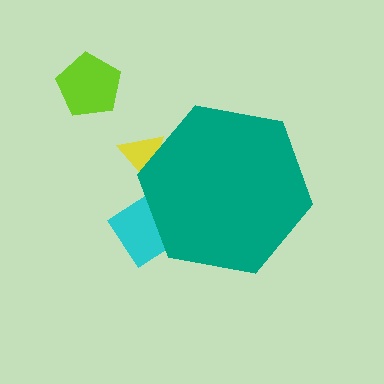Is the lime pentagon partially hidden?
No, the lime pentagon is fully visible.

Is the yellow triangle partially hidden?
Yes, the yellow triangle is partially hidden behind the teal hexagon.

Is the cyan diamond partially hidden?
Yes, the cyan diamond is partially hidden behind the teal hexagon.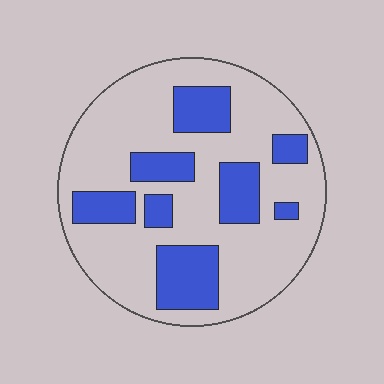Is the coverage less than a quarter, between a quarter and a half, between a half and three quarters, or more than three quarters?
Between a quarter and a half.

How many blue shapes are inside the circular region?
8.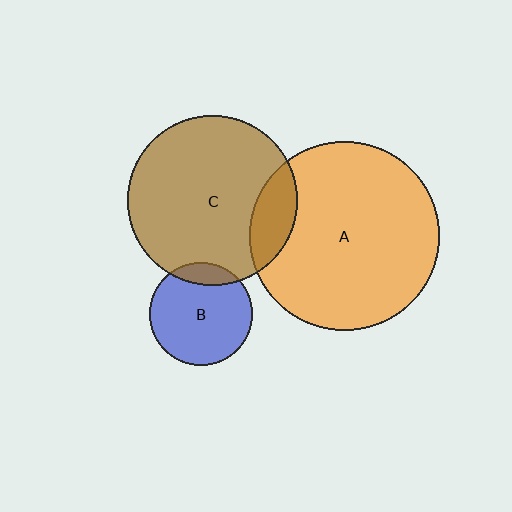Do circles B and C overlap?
Yes.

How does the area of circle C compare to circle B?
Approximately 2.7 times.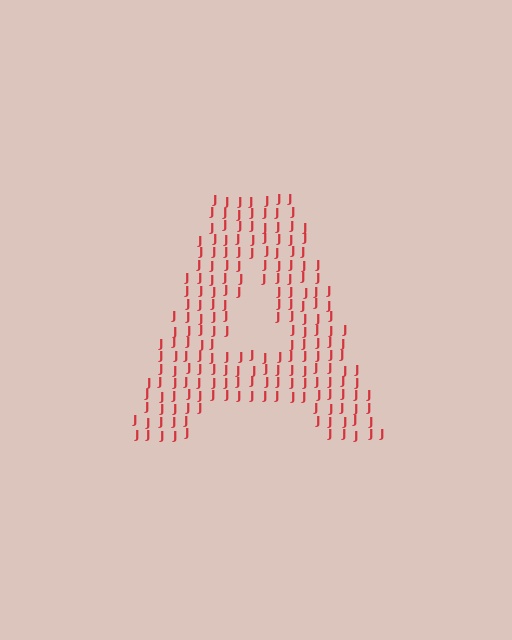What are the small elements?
The small elements are letter J's.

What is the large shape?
The large shape is the letter A.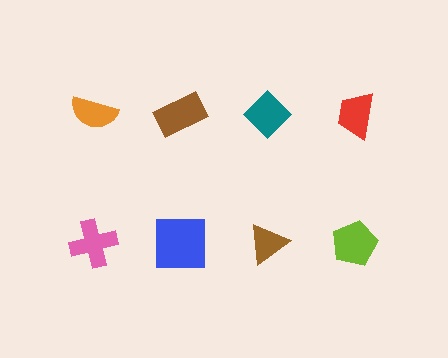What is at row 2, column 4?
A lime pentagon.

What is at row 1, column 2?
A brown rectangle.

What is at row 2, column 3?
A brown triangle.